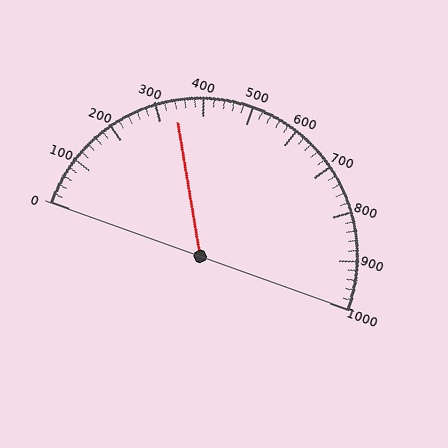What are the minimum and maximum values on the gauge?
The gauge ranges from 0 to 1000.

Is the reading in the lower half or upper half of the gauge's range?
The reading is in the lower half of the range (0 to 1000).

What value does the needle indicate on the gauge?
The needle indicates approximately 340.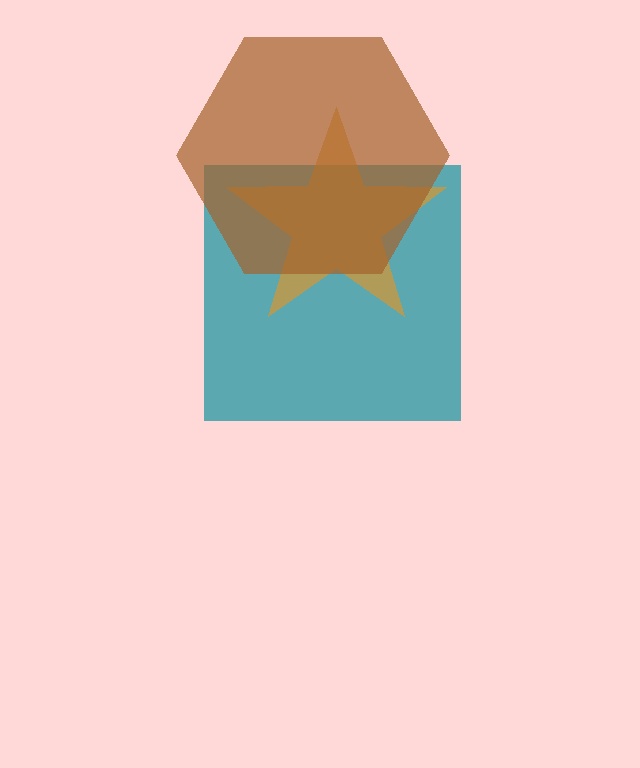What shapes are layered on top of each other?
The layered shapes are: a teal square, an orange star, a brown hexagon.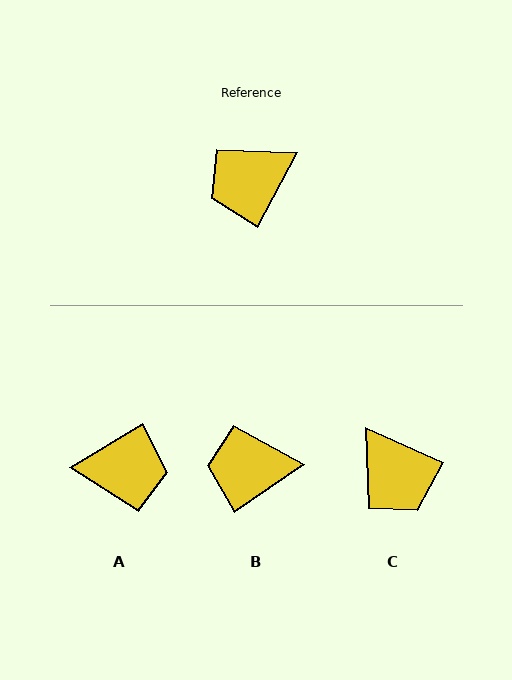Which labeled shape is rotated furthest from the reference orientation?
A, about 150 degrees away.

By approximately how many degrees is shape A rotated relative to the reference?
Approximately 150 degrees counter-clockwise.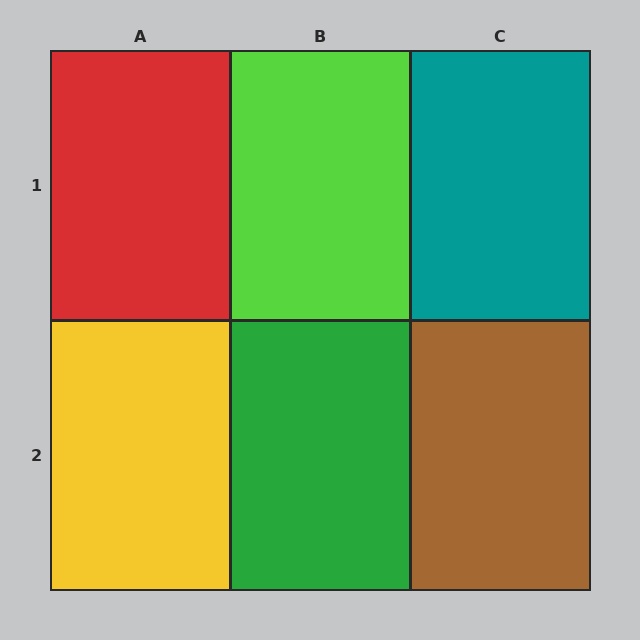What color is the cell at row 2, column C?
Brown.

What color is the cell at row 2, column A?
Yellow.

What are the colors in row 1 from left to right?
Red, lime, teal.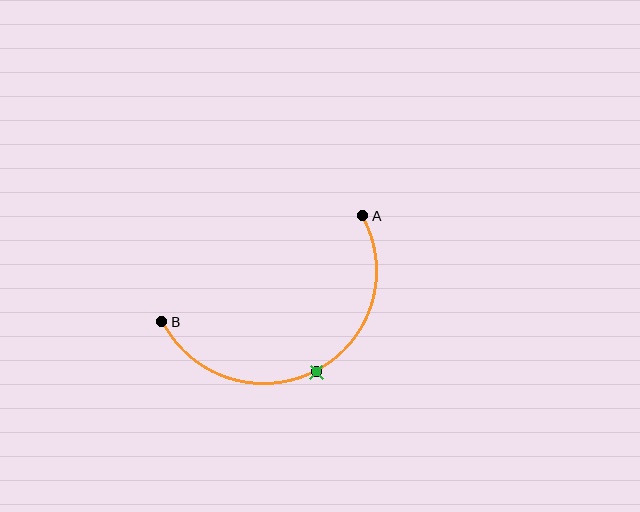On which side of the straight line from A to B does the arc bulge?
The arc bulges below the straight line connecting A and B.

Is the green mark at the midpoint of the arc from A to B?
Yes. The green mark lies on the arc at equal arc-length from both A and B — it is the arc midpoint.